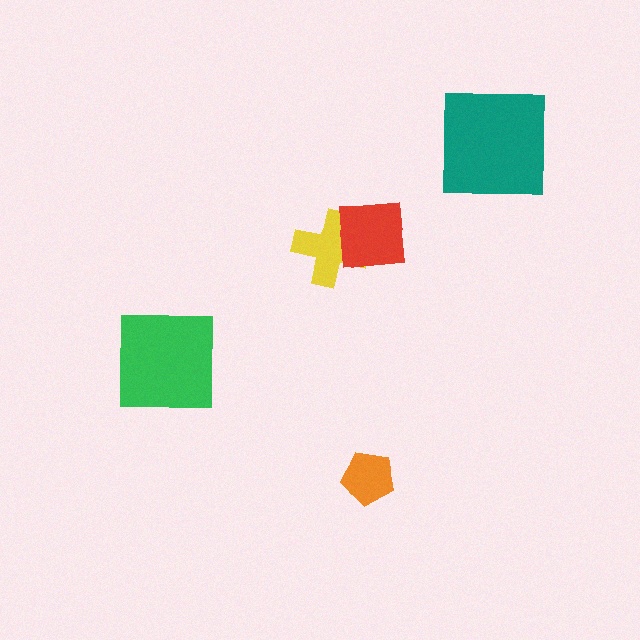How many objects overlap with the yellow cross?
1 object overlaps with the yellow cross.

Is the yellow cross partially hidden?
Yes, it is partially covered by another shape.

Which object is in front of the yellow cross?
The red square is in front of the yellow cross.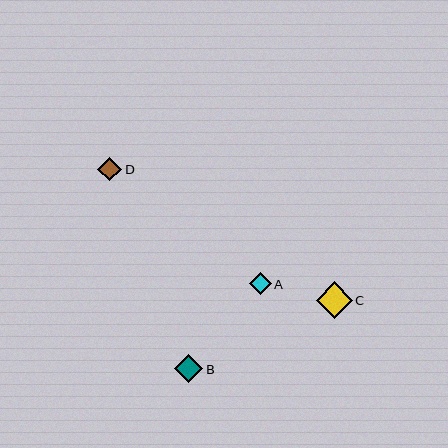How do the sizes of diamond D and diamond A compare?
Diamond D and diamond A are approximately the same size.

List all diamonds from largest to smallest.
From largest to smallest: C, B, D, A.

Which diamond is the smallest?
Diamond A is the smallest with a size of approximately 22 pixels.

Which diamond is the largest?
Diamond C is the largest with a size of approximately 36 pixels.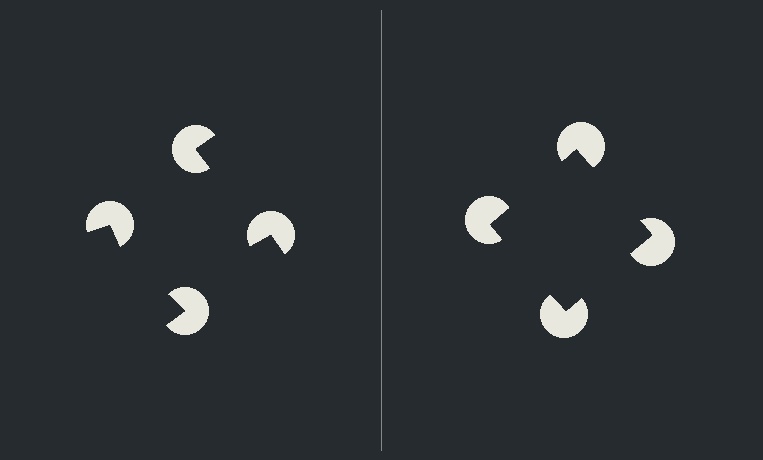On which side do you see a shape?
An illusory square appears on the right side. On the left side the wedge cuts are rotated, so no coherent shape forms.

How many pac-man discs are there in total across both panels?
8 — 4 on each side.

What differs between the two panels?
The pac-man discs are positioned identically on both sides; only the wedge orientations differ. On the right they align to a square; on the left they are misaligned.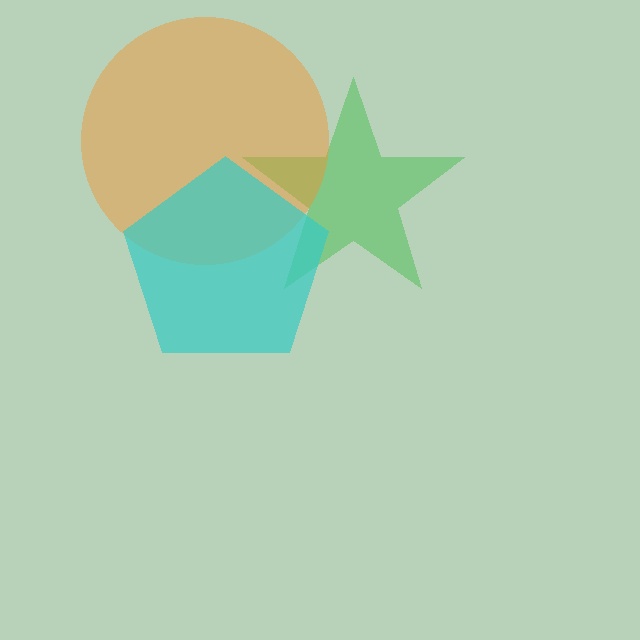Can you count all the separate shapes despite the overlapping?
Yes, there are 3 separate shapes.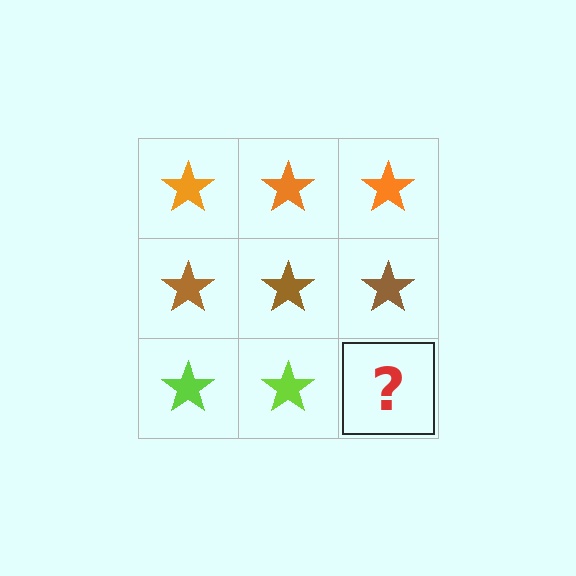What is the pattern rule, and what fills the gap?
The rule is that each row has a consistent color. The gap should be filled with a lime star.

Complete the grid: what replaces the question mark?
The question mark should be replaced with a lime star.